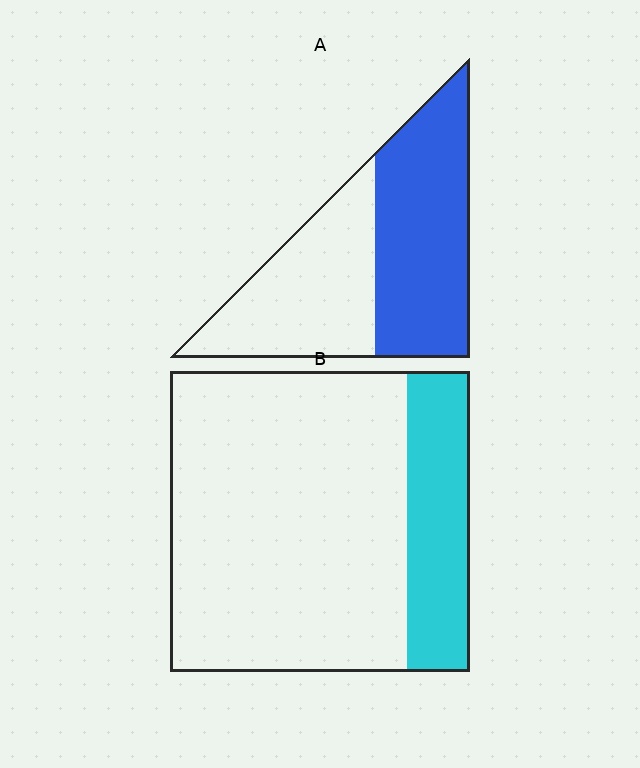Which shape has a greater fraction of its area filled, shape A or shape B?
Shape A.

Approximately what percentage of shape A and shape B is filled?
A is approximately 55% and B is approximately 20%.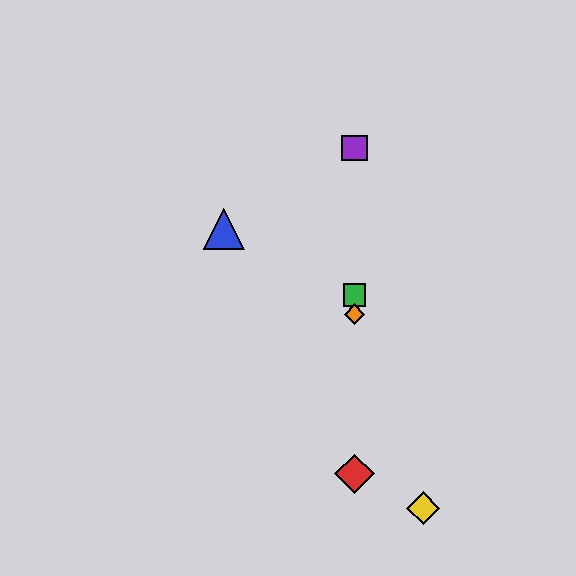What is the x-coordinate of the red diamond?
The red diamond is at x≈354.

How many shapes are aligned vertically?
4 shapes (the red diamond, the green square, the purple square, the orange diamond) are aligned vertically.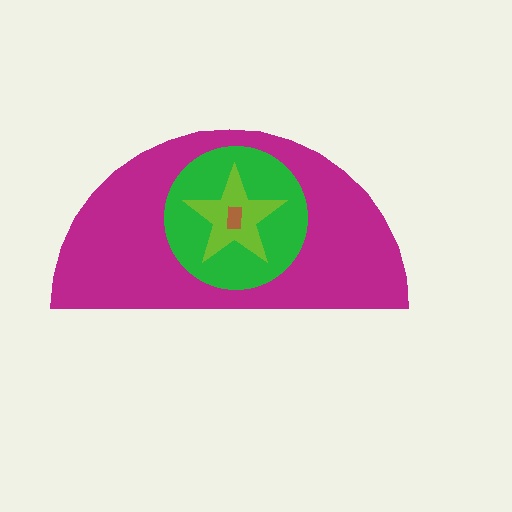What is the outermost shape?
The magenta semicircle.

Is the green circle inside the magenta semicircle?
Yes.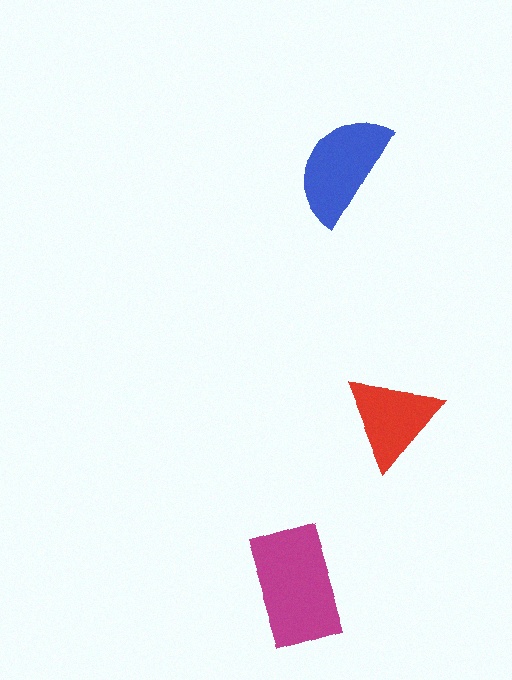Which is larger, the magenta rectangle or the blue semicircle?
The magenta rectangle.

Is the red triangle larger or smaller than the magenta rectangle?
Smaller.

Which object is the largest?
The magenta rectangle.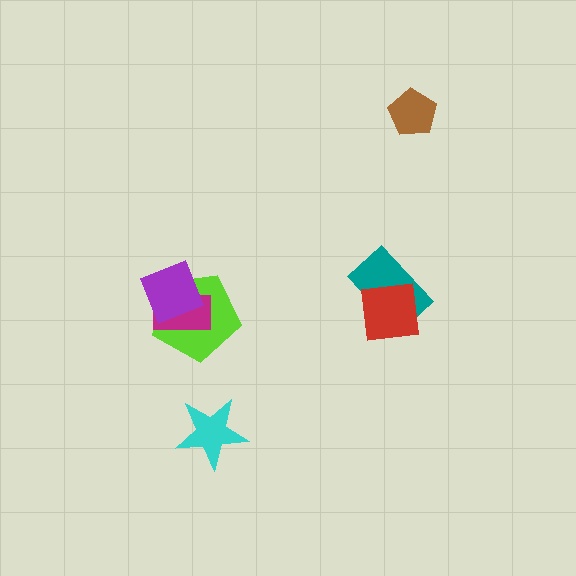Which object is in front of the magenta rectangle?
The purple diamond is in front of the magenta rectangle.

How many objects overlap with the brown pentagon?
0 objects overlap with the brown pentagon.